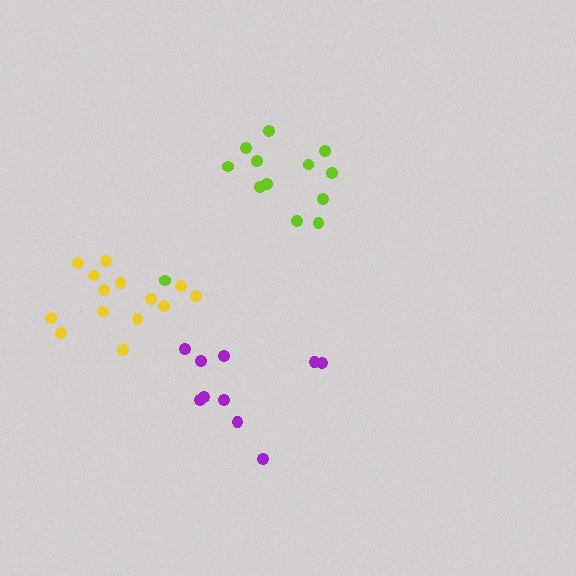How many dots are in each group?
Group 1: 10 dots, Group 2: 13 dots, Group 3: 14 dots (37 total).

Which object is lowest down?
The purple cluster is bottommost.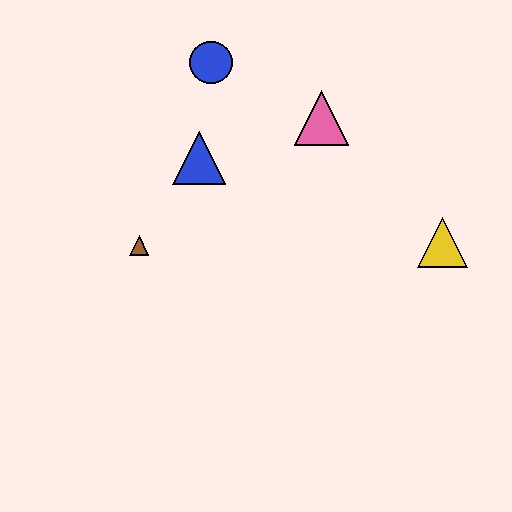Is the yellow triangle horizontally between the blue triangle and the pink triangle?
No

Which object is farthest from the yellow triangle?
The brown triangle is farthest from the yellow triangle.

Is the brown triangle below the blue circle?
Yes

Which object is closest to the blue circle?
The blue triangle is closest to the blue circle.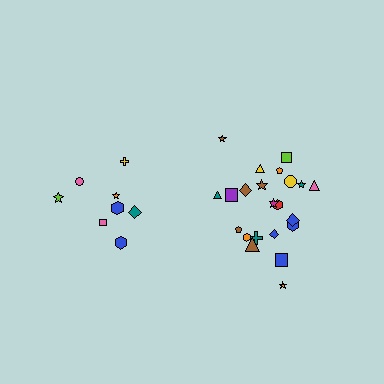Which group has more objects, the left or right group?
The right group.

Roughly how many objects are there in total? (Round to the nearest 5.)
Roughly 30 objects in total.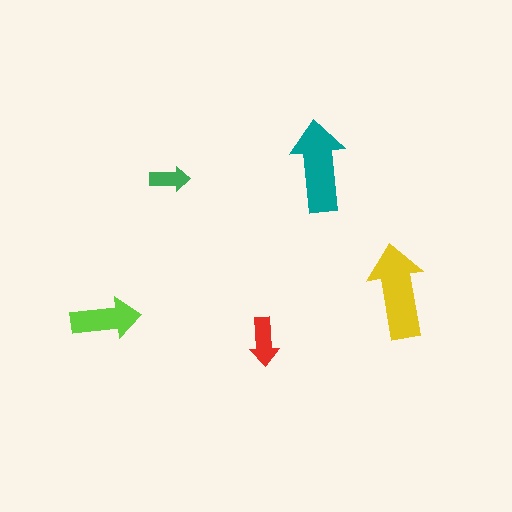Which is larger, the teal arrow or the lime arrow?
The teal one.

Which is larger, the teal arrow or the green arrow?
The teal one.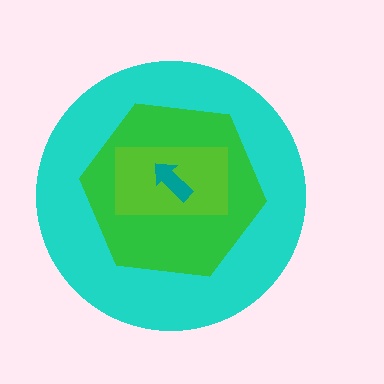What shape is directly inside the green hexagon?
The lime rectangle.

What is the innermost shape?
The teal arrow.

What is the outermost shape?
The cyan circle.